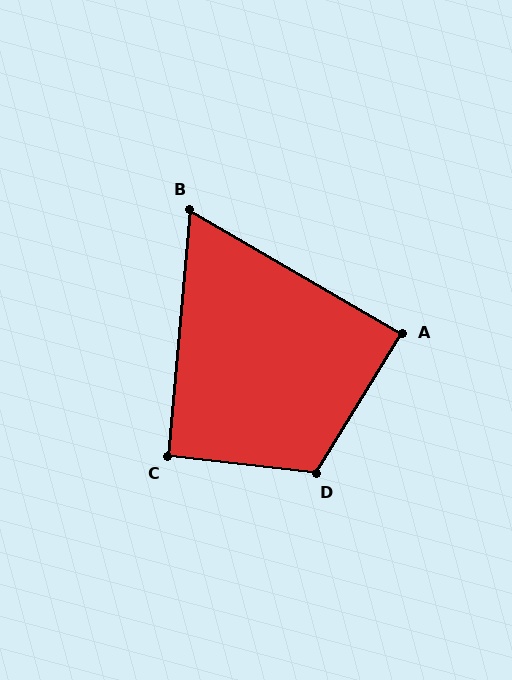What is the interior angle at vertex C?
Approximately 91 degrees (approximately right).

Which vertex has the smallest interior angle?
B, at approximately 65 degrees.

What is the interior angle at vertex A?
Approximately 89 degrees (approximately right).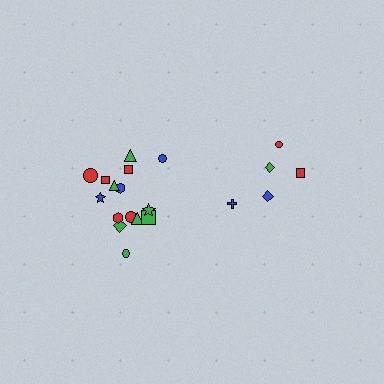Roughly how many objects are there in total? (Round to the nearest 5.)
Roughly 20 objects in total.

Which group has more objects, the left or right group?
The left group.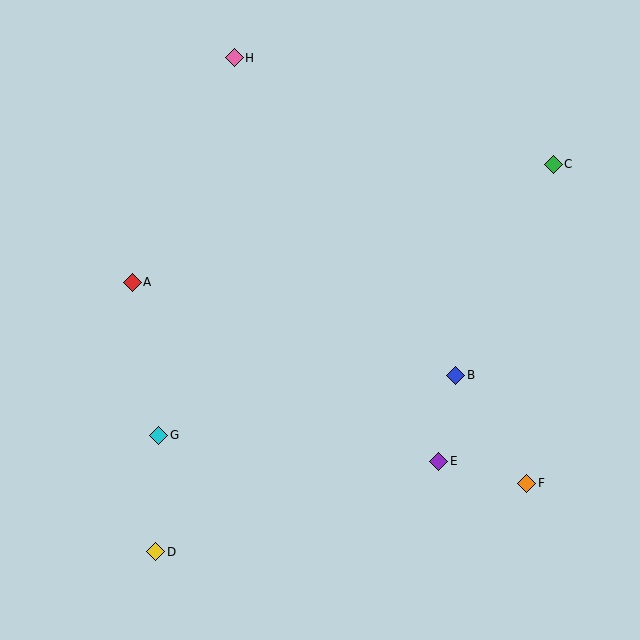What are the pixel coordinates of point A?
Point A is at (132, 282).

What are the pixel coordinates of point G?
Point G is at (159, 435).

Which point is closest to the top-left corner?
Point H is closest to the top-left corner.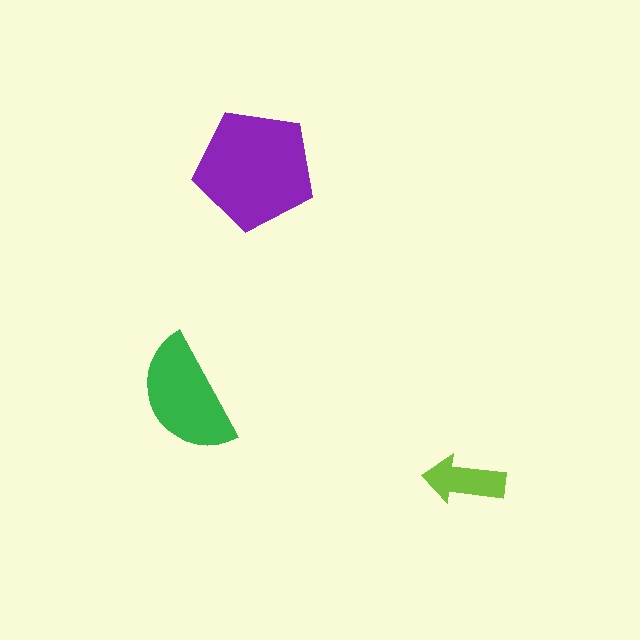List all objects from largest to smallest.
The purple pentagon, the green semicircle, the lime arrow.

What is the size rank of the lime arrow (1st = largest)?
3rd.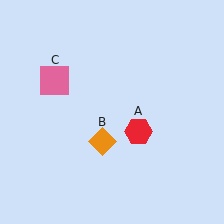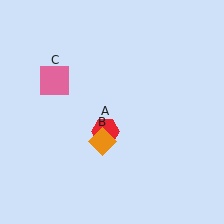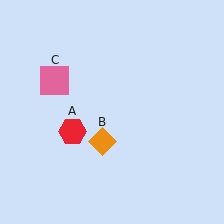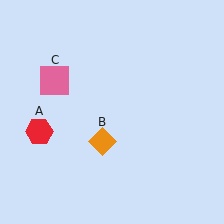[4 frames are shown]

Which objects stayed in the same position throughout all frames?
Orange diamond (object B) and pink square (object C) remained stationary.